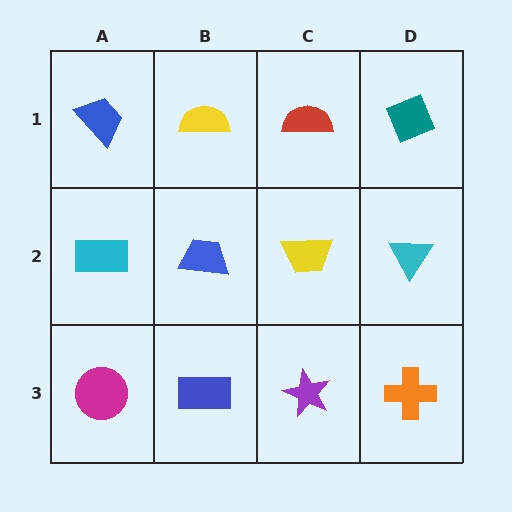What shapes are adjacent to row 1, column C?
A yellow trapezoid (row 2, column C), a yellow semicircle (row 1, column B), a teal diamond (row 1, column D).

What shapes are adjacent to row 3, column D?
A cyan triangle (row 2, column D), a purple star (row 3, column C).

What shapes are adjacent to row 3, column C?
A yellow trapezoid (row 2, column C), a blue rectangle (row 3, column B), an orange cross (row 3, column D).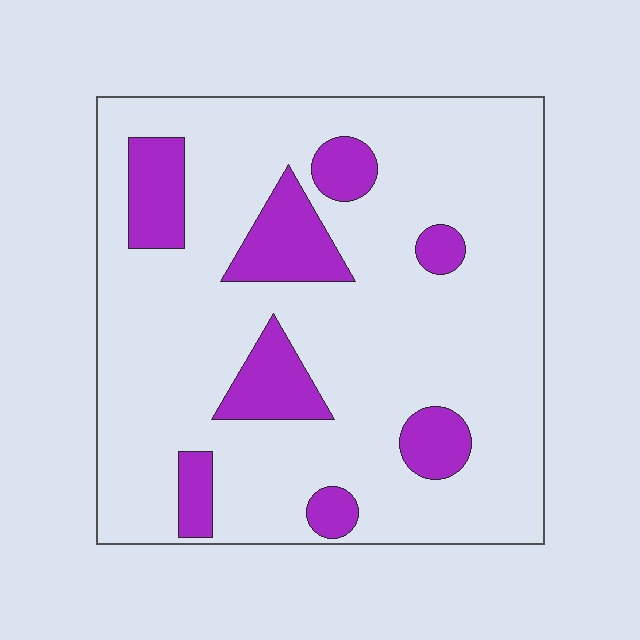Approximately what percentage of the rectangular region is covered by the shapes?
Approximately 20%.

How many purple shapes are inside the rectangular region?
8.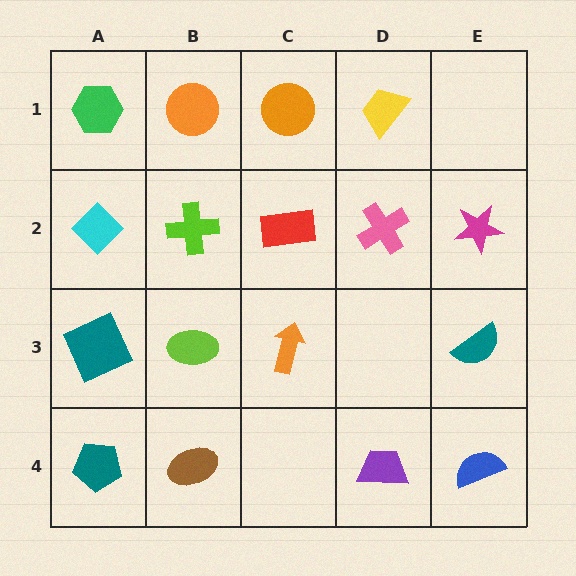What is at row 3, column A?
A teal square.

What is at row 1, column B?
An orange circle.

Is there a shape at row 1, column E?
No, that cell is empty.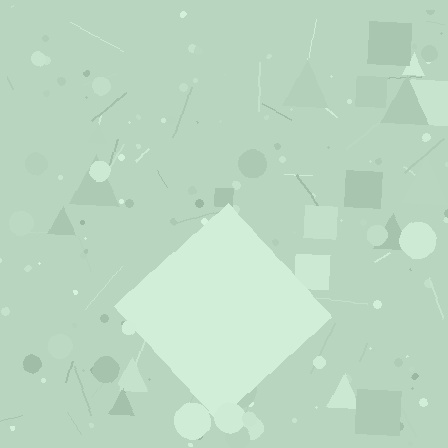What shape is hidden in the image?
A diamond is hidden in the image.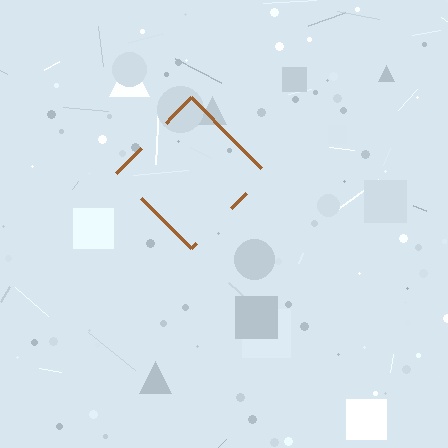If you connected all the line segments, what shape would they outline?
They would outline a diamond.